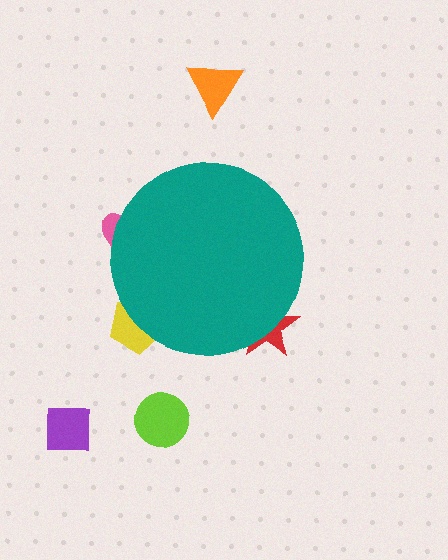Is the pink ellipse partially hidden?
Yes, the pink ellipse is partially hidden behind the teal circle.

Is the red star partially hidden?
Yes, the red star is partially hidden behind the teal circle.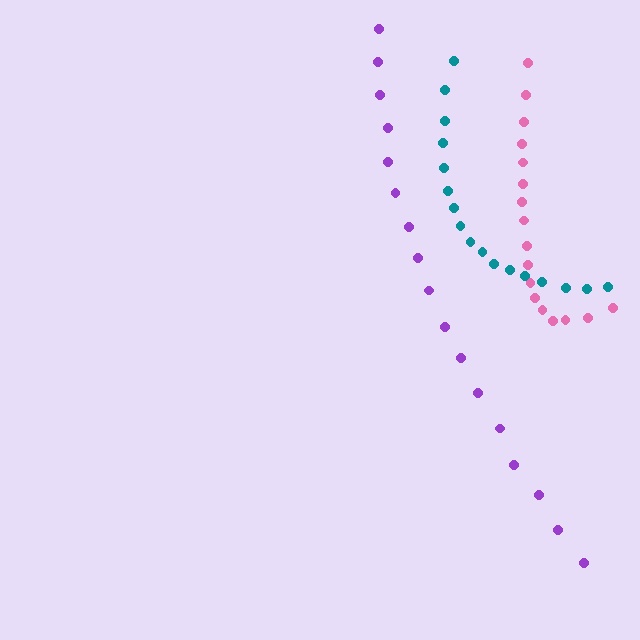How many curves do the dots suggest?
There are 3 distinct paths.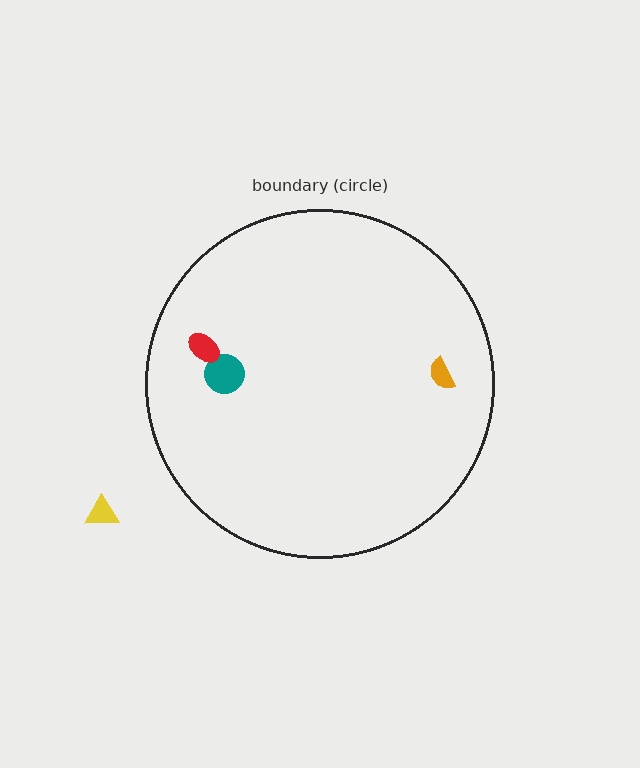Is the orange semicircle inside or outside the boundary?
Inside.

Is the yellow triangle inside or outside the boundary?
Outside.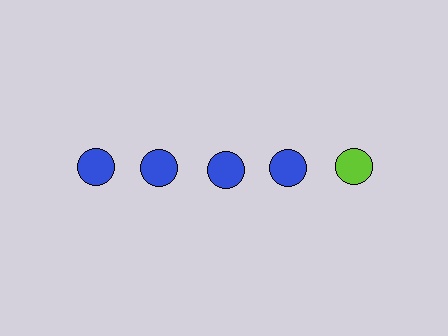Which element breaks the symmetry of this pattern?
The lime circle in the top row, rightmost column breaks the symmetry. All other shapes are blue circles.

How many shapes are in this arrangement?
There are 5 shapes arranged in a grid pattern.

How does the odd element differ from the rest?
It has a different color: lime instead of blue.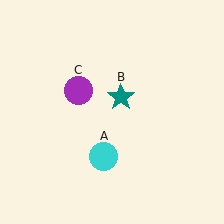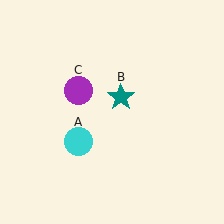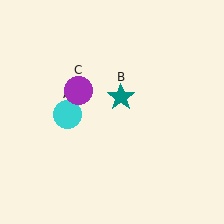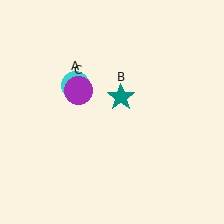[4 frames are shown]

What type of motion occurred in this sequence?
The cyan circle (object A) rotated clockwise around the center of the scene.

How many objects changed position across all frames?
1 object changed position: cyan circle (object A).